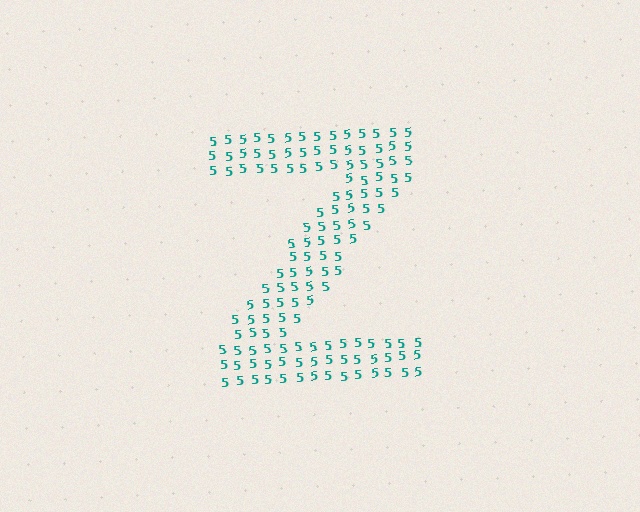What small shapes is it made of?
It is made of small digit 5's.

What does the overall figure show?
The overall figure shows the letter Z.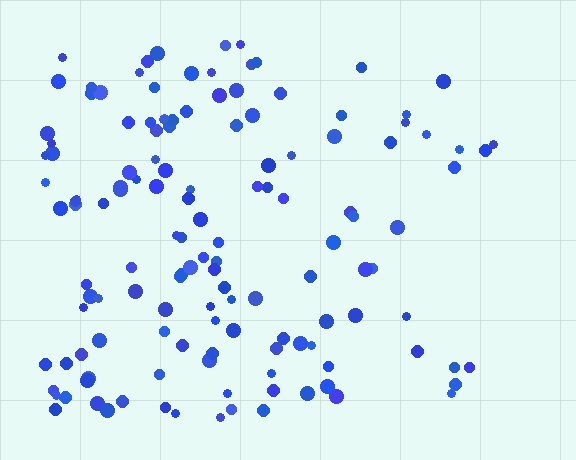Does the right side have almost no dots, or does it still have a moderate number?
Still a moderate number, just noticeably fewer than the left.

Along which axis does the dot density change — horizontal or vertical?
Horizontal.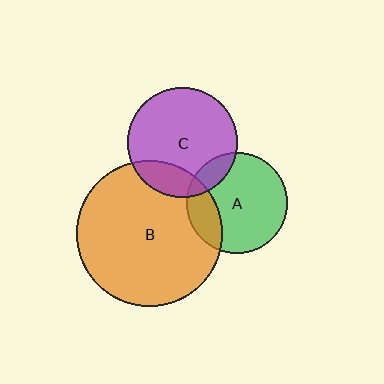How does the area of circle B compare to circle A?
Approximately 2.1 times.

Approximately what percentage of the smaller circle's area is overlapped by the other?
Approximately 20%.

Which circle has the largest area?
Circle B (orange).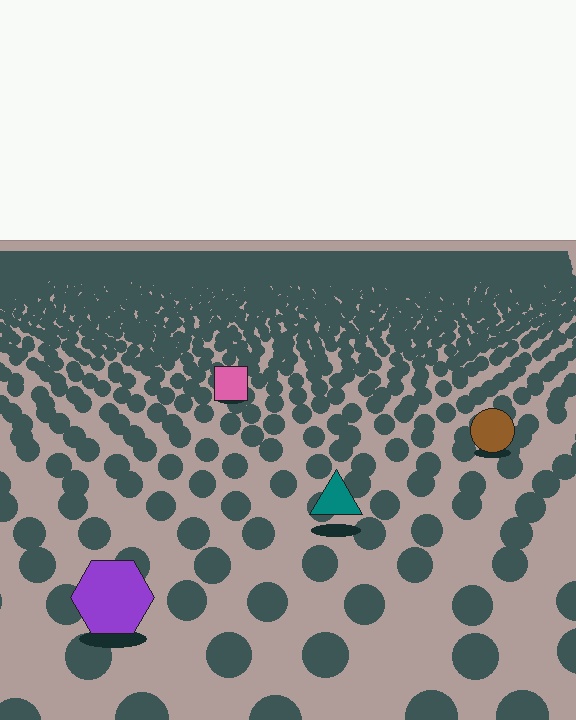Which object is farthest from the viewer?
The pink square is farthest from the viewer. It appears smaller and the ground texture around it is denser.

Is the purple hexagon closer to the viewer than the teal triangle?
Yes. The purple hexagon is closer — you can tell from the texture gradient: the ground texture is coarser near it.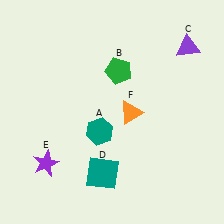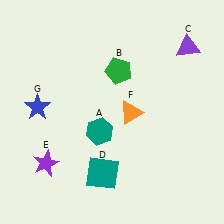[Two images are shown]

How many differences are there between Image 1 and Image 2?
There is 1 difference between the two images.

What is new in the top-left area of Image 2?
A blue star (G) was added in the top-left area of Image 2.